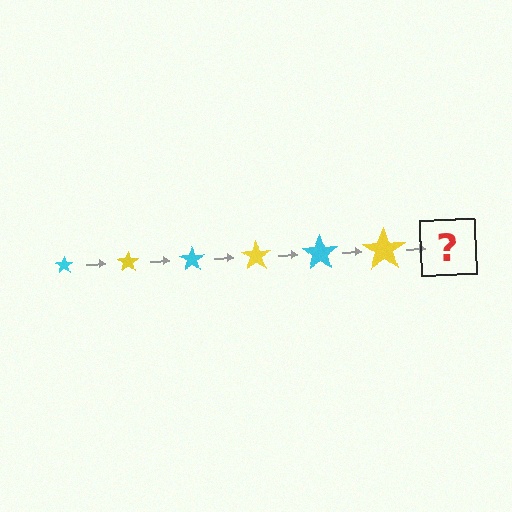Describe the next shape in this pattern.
It should be a cyan star, larger than the previous one.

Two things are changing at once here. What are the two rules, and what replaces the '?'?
The two rules are that the star grows larger each step and the color cycles through cyan and yellow. The '?' should be a cyan star, larger than the previous one.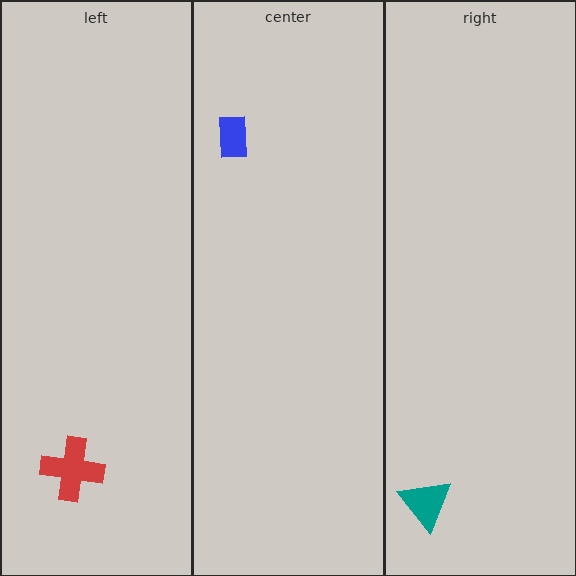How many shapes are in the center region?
1.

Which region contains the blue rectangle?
The center region.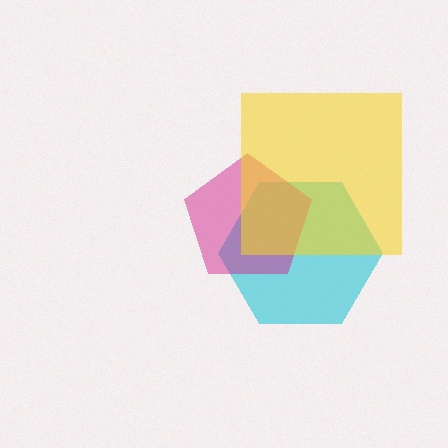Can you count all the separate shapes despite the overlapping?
Yes, there are 3 separate shapes.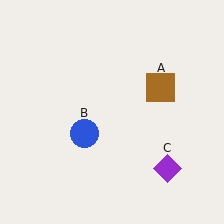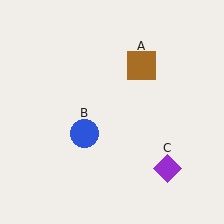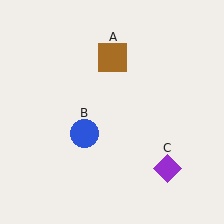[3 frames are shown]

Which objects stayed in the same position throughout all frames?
Blue circle (object B) and purple diamond (object C) remained stationary.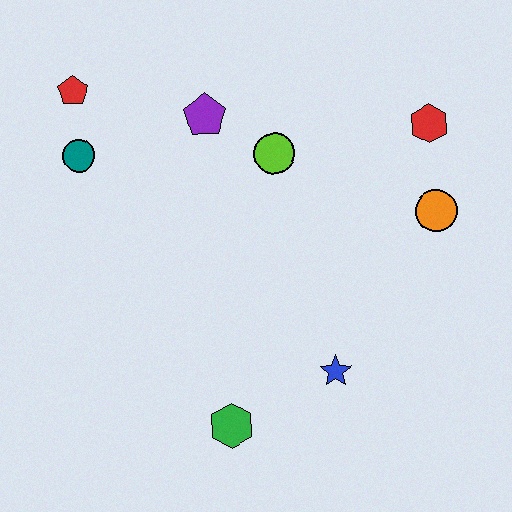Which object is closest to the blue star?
The green hexagon is closest to the blue star.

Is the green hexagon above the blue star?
No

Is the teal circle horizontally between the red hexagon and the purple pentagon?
No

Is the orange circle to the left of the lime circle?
No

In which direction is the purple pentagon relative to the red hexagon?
The purple pentagon is to the left of the red hexagon.